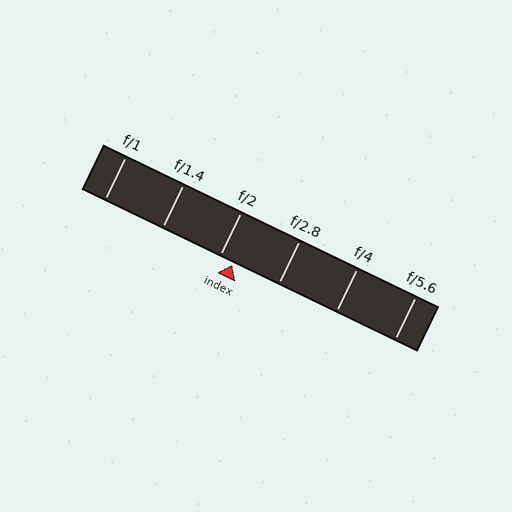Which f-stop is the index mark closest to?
The index mark is closest to f/2.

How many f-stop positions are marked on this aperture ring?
There are 6 f-stop positions marked.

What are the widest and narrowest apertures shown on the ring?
The widest aperture shown is f/1 and the narrowest is f/5.6.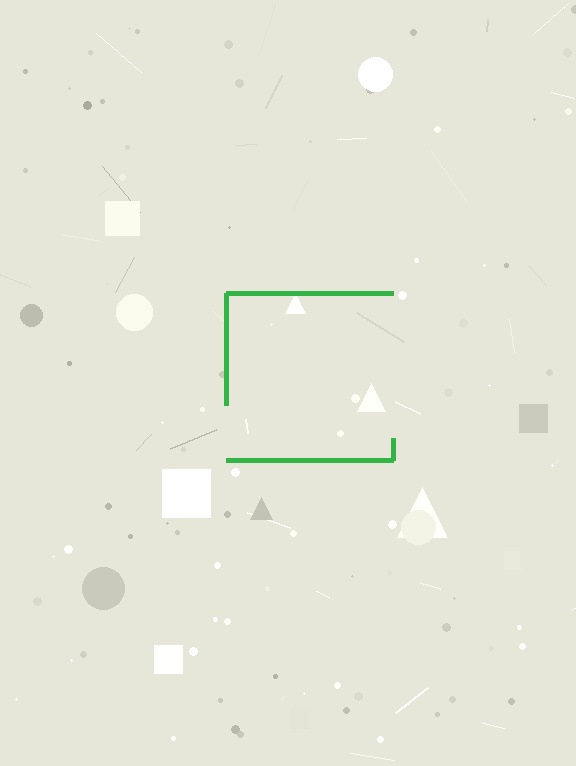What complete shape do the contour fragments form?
The contour fragments form a square.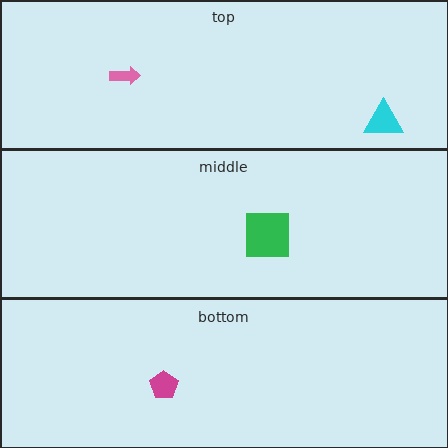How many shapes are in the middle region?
1.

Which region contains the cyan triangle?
The top region.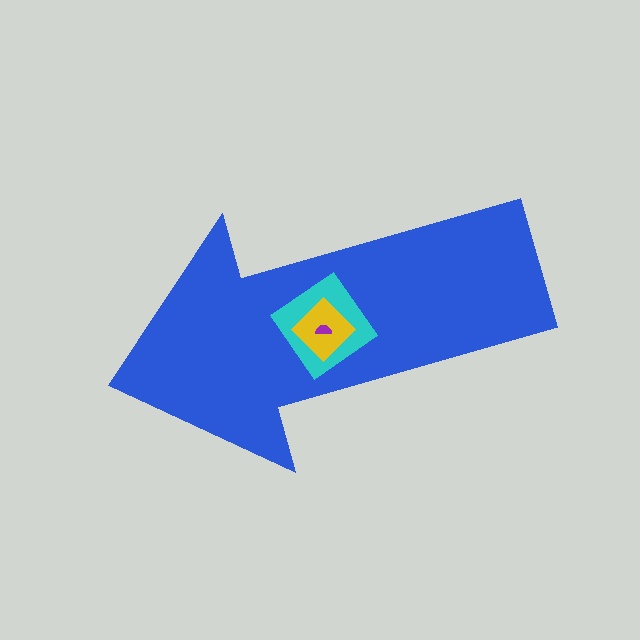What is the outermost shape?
The blue arrow.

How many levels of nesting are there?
4.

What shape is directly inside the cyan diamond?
The yellow diamond.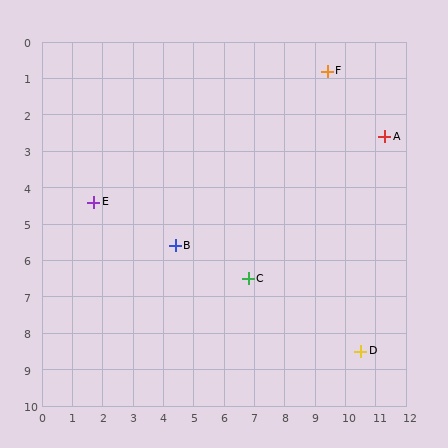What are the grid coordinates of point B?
Point B is at approximately (4.4, 5.6).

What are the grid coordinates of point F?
Point F is at approximately (9.4, 0.8).